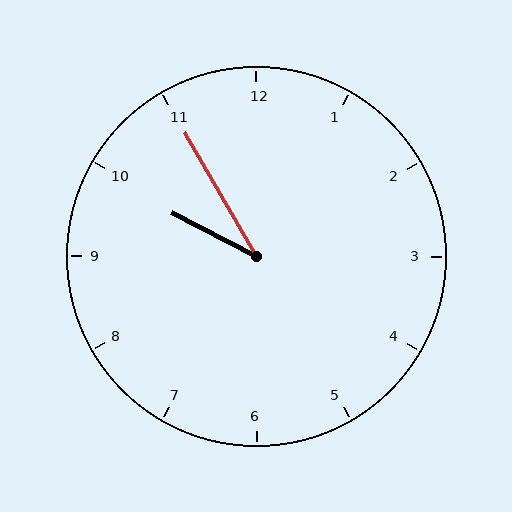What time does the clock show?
9:55.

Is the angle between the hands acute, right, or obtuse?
It is acute.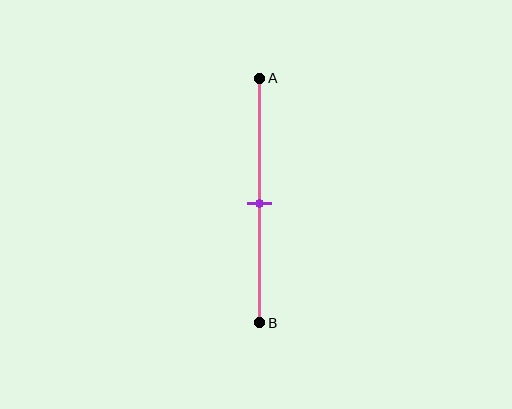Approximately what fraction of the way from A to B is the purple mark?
The purple mark is approximately 50% of the way from A to B.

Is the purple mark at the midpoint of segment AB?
Yes, the mark is approximately at the midpoint.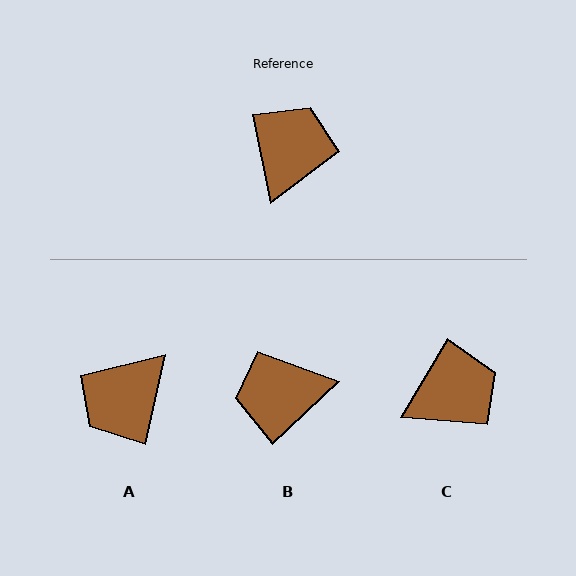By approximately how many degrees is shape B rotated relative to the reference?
Approximately 122 degrees counter-clockwise.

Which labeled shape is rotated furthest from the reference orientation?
A, about 156 degrees away.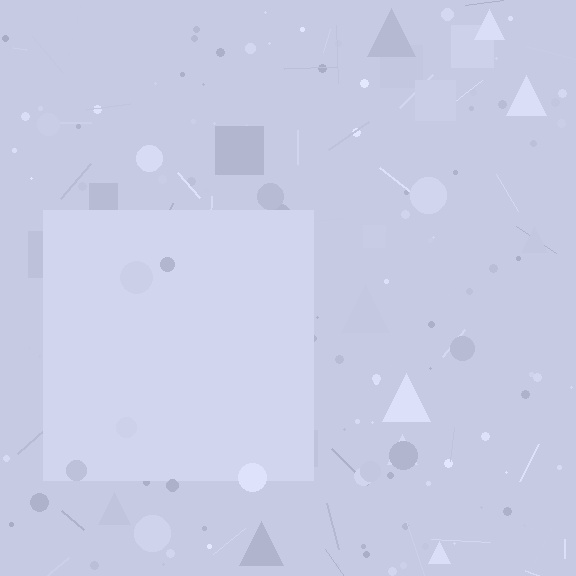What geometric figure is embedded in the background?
A square is embedded in the background.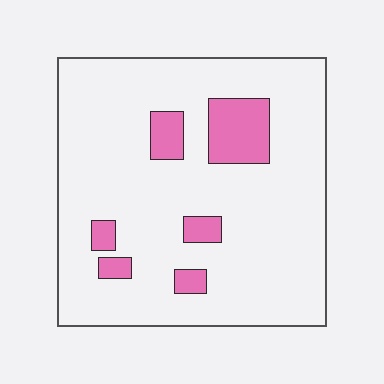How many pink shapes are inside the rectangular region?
6.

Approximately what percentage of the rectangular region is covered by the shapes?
Approximately 15%.